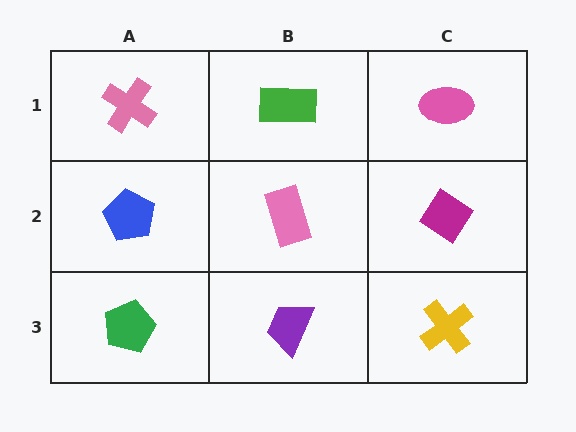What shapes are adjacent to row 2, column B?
A green rectangle (row 1, column B), a purple trapezoid (row 3, column B), a blue pentagon (row 2, column A), a magenta diamond (row 2, column C).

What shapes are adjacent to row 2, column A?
A pink cross (row 1, column A), a green pentagon (row 3, column A), a pink rectangle (row 2, column B).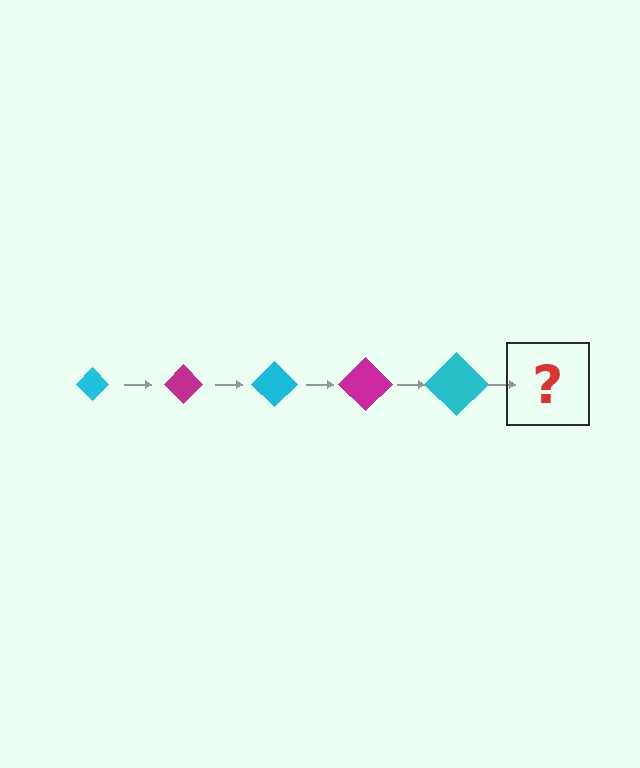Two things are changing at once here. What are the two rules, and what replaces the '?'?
The two rules are that the diamond grows larger each step and the color cycles through cyan and magenta. The '?' should be a magenta diamond, larger than the previous one.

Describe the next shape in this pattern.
It should be a magenta diamond, larger than the previous one.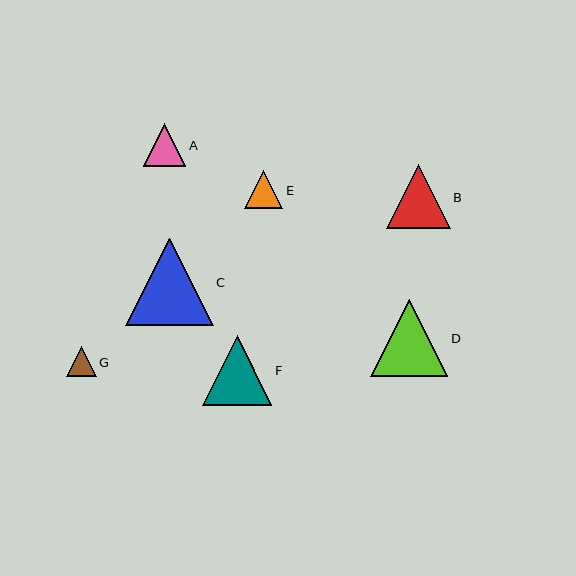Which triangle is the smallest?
Triangle G is the smallest with a size of approximately 30 pixels.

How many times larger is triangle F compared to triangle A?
Triangle F is approximately 1.6 times the size of triangle A.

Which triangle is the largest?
Triangle C is the largest with a size of approximately 88 pixels.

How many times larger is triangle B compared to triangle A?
Triangle B is approximately 1.5 times the size of triangle A.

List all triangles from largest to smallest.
From largest to smallest: C, D, F, B, A, E, G.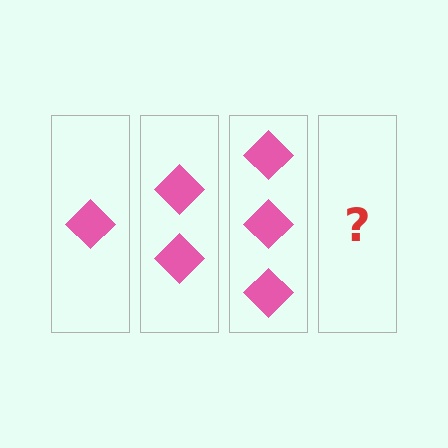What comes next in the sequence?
The next element should be 4 diamonds.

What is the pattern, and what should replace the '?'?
The pattern is that each step adds one more diamond. The '?' should be 4 diamonds.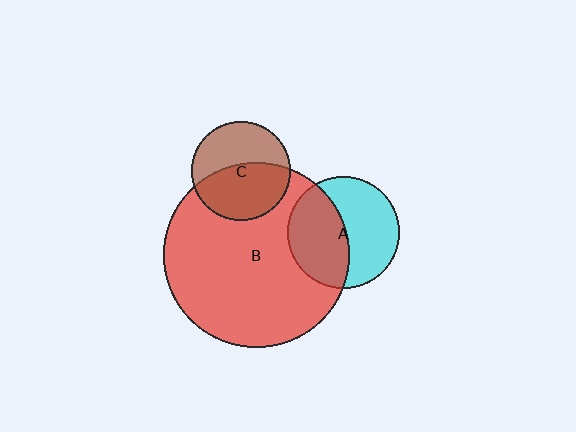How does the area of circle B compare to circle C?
Approximately 3.5 times.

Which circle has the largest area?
Circle B (red).